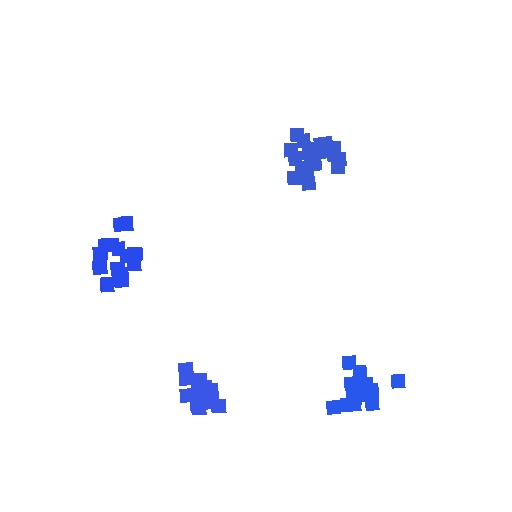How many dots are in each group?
Group 1: 15 dots, Group 2: 15 dots, Group 3: 20 dots, Group 4: 15 dots (65 total).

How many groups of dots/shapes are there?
There are 4 groups.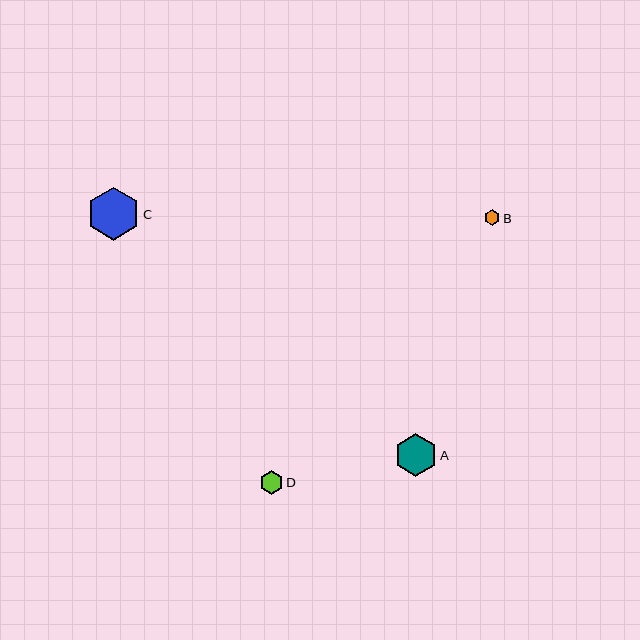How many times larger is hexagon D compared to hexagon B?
Hexagon D is approximately 1.5 times the size of hexagon B.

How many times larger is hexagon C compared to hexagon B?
Hexagon C is approximately 3.3 times the size of hexagon B.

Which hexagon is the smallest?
Hexagon B is the smallest with a size of approximately 16 pixels.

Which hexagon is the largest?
Hexagon C is the largest with a size of approximately 53 pixels.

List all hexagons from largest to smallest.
From largest to smallest: C, A, D, B.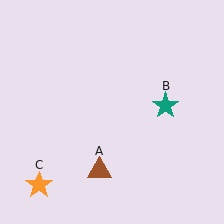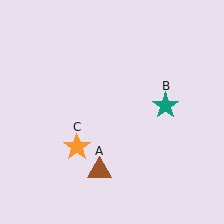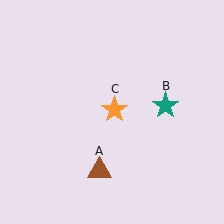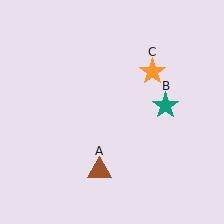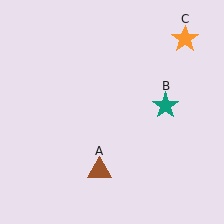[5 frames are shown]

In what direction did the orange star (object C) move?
The orange star (object C) moved up and to the right.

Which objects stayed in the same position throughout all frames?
Brown triangle (object A) and teal star (object B) remained stationary.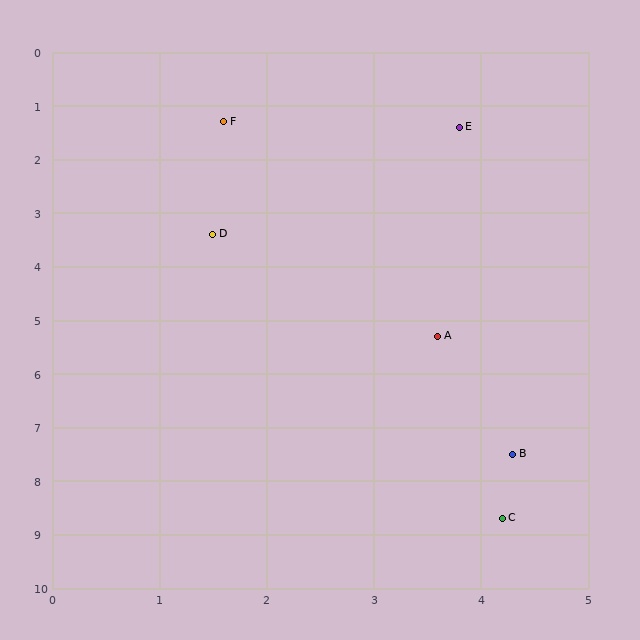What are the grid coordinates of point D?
Point D is at approximately (1.5, 3.4).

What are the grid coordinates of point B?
Point B is at approximately (4.3, 7.5).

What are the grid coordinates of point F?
Point F is at approximately (1.6, 1.3).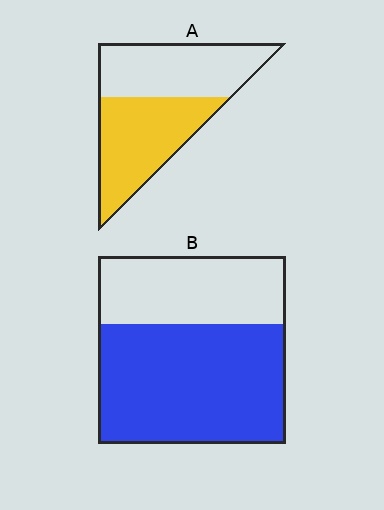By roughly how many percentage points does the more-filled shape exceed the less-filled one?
By roughly 15 percentage points (B over A).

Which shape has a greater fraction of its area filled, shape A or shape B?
Shape B.